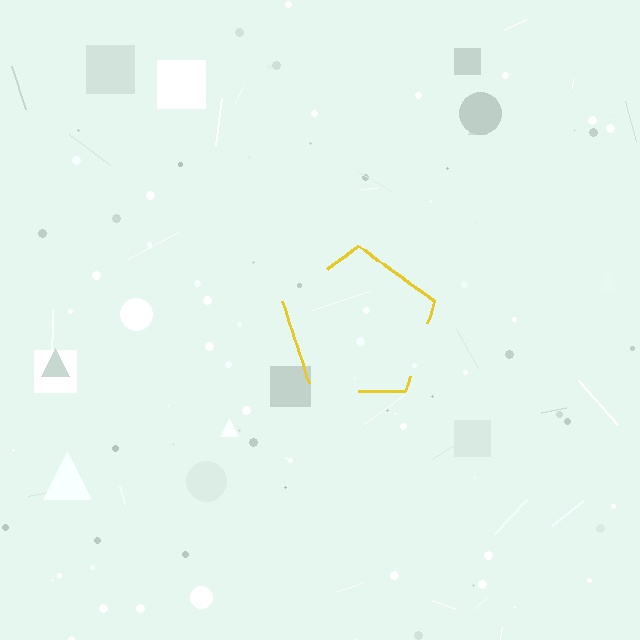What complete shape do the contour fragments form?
The contour fragments form a pentagon.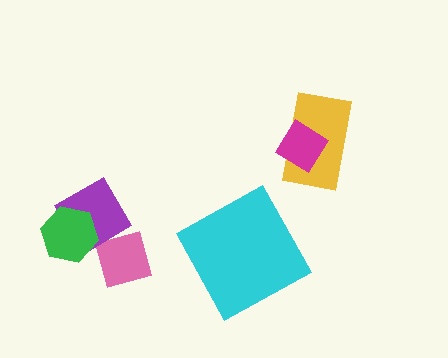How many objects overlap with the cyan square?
0 objects overlap with the cyan square.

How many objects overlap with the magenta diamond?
1 object overlaps with the magenta diamond.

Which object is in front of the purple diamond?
The green hexagon is in front of the purple diamond.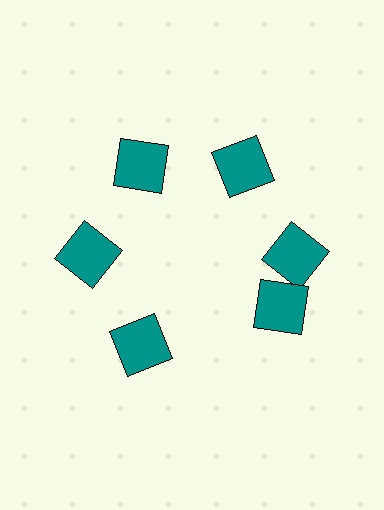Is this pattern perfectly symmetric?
No. The 6 teal squares are arranged in a ring, but one element near the 5 o'clock position is rotated out of alignment along the ring, breaking the 6-fold rotational symmetry.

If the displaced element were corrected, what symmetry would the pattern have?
It would have 6-fold rotational symmetry — the pattern would map onto itself every 60 degrees.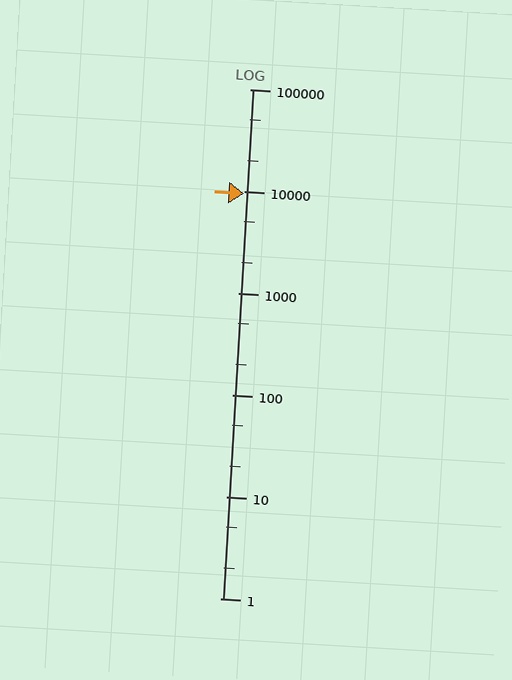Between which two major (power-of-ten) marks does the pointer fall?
The pointer is between 1000 and 10000.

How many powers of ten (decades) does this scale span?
The scale spans 5 decades, from 1 to 100000.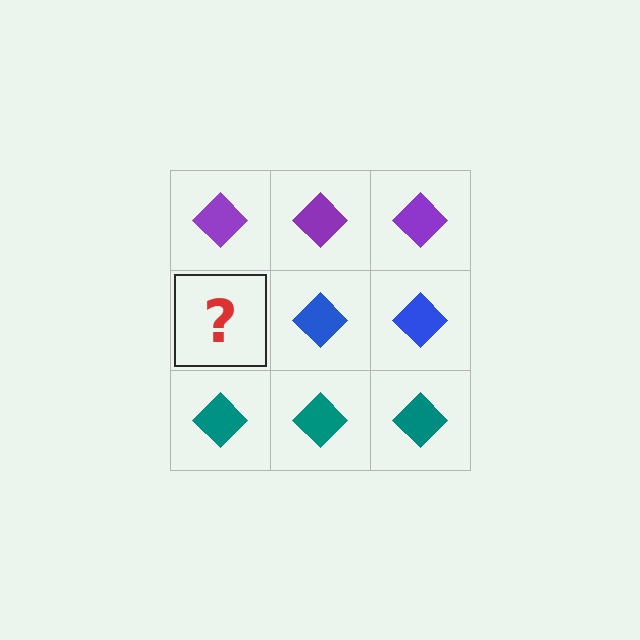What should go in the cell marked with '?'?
The missing cell should contain a blue diamond.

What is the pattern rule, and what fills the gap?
The rule is that each row has a consistent color. The gap should be filled with a blue diamond.